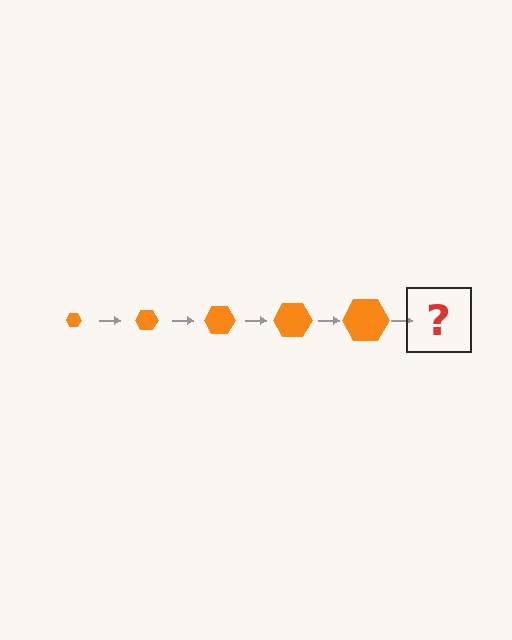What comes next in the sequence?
The next element should be an orange hexagon, larger than the previous one.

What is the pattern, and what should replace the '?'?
The pattern is that the hexagon gets progressively larger each step. The '?' should be an orange hexagon, larger than the previous one.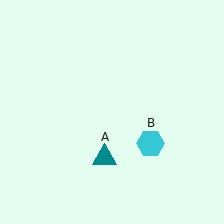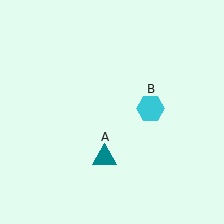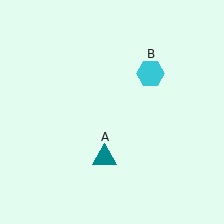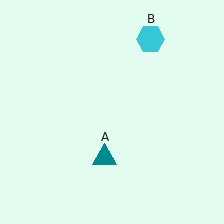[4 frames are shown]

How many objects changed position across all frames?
1 object changed position: cyan hexagon (object B).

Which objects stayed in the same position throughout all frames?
Teal triangle (object A) remained stationary.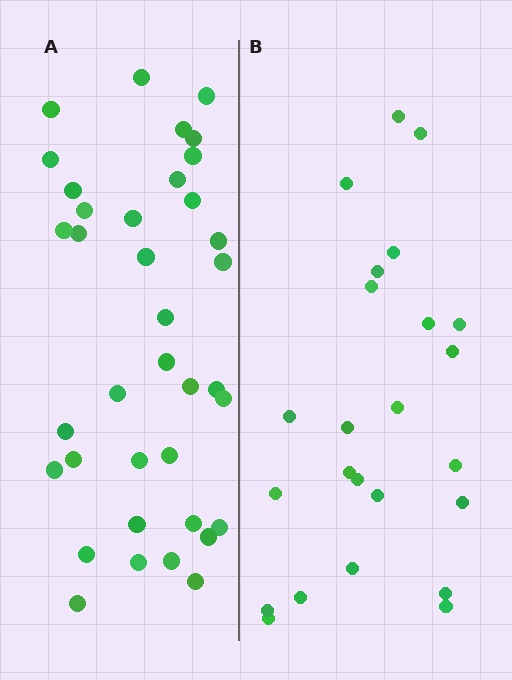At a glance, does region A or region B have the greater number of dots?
Region A (the left region) has more dots.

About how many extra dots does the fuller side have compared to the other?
Region A has approximately 15 more dots than region B.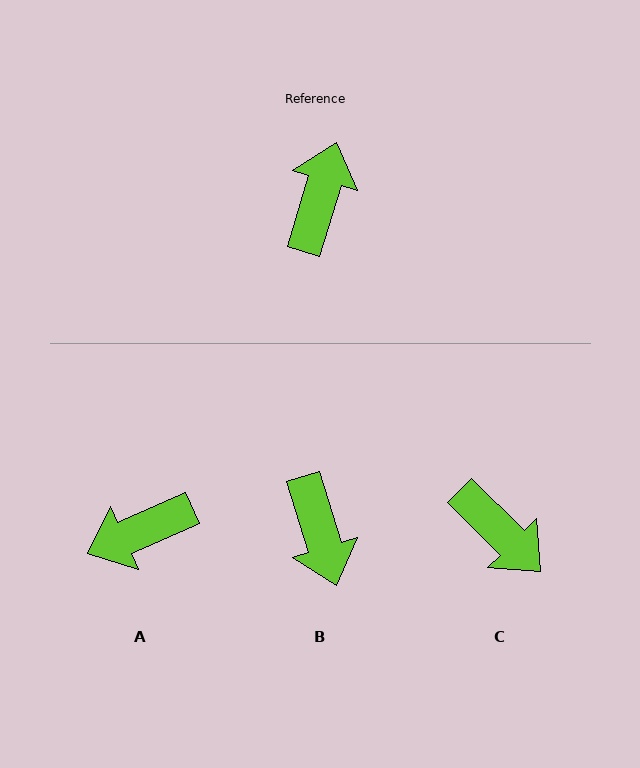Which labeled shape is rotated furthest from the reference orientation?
B, about 146 degrees away.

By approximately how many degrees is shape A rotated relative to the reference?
Approximately 131 degrees counter-clockwise.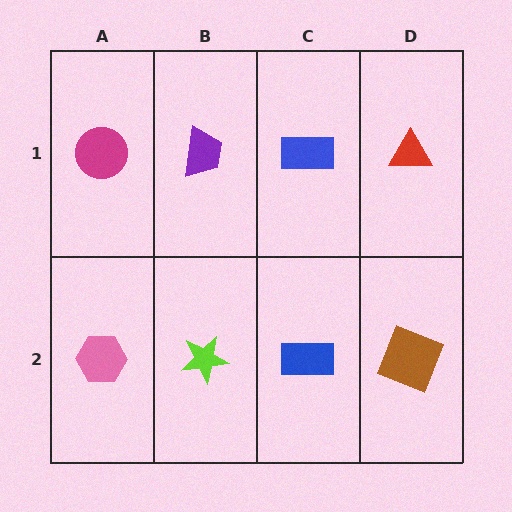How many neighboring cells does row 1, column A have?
2.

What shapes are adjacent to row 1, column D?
A brown square (row 2, column D), a blue rectangle (row 1, column C).